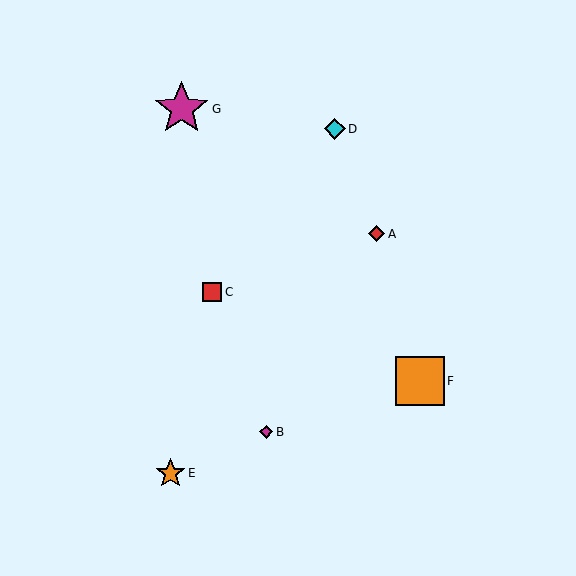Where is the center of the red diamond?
The center of the red diamond is at (377, 234).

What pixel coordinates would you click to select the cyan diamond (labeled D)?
Click at (335, 129) to select the cyan diamond D.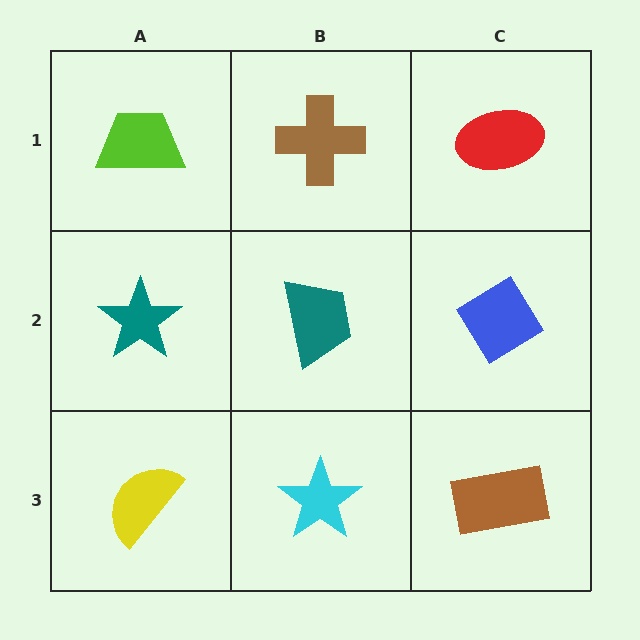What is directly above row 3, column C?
A blue diamond.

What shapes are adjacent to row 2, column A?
A lime trapezoid (row 1, column A), a yellow semicircle (row 3, column A), a teal trapezoid (row 2, column B).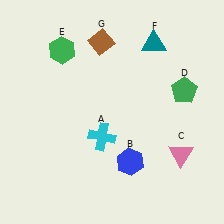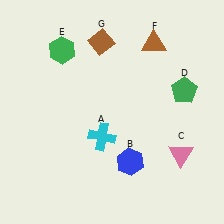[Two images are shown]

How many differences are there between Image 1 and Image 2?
There is 1 difference between the two images.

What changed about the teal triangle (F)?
In Image 1, F is teal. In Image 2, it changed to brown.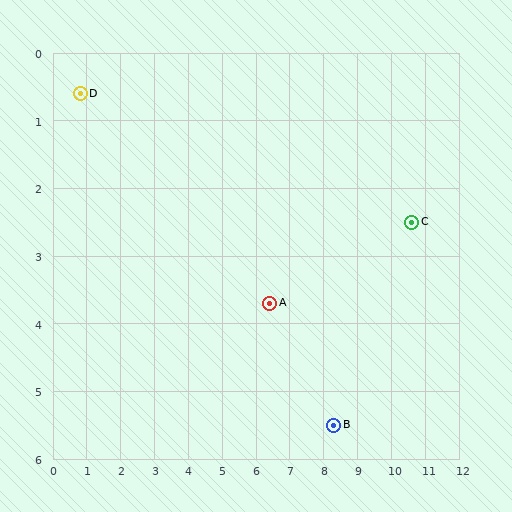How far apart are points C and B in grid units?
Points C and B are about 3.8 grid units apart.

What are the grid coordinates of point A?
Point A is at approximately (6.4, 3.7).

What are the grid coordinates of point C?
Point C is at approximately (10.6, 2.5).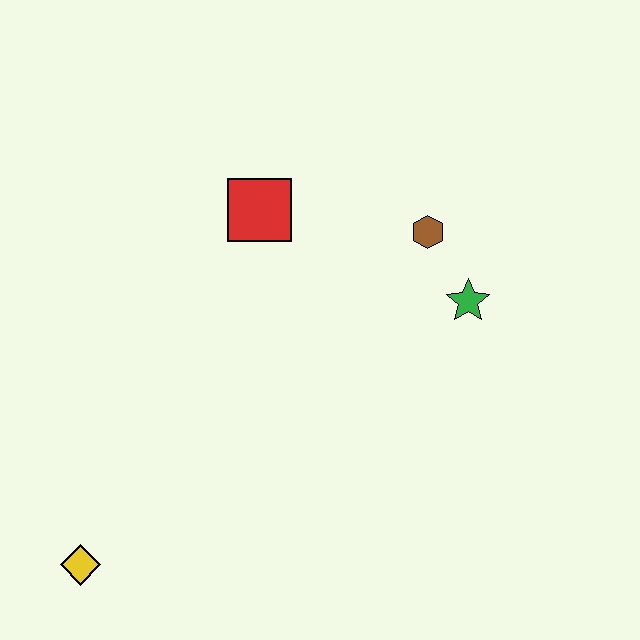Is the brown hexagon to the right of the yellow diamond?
Yes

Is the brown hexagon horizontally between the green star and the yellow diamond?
Yes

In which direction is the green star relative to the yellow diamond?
The green star is to the right of the yellow diamond.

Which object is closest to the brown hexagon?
The green star is closest to the brown hexagon.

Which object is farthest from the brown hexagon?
The yellow diamond is farthest from the brown hexagon.